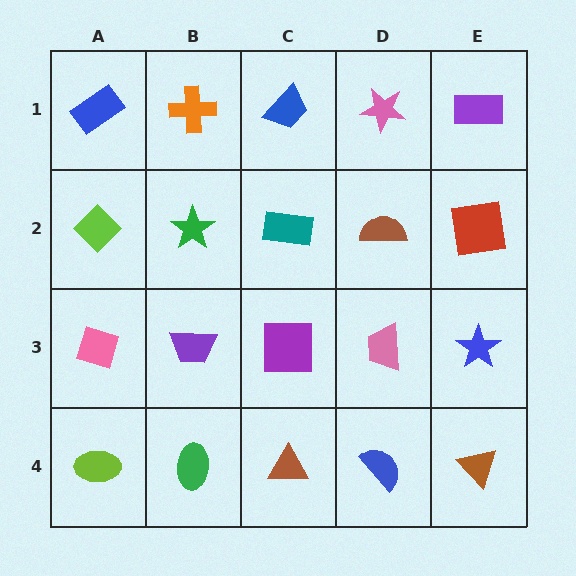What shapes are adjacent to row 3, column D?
A brown semicircle (row 2, column D), a blue semicircle (row 4, column D), a purple square (row 3, column C), a blue star (row 3, column E).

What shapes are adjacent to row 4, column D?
A pink trapezoid (row 3, column D), a brown triangle (row 4, column C), a brown triangle (row 4, column E).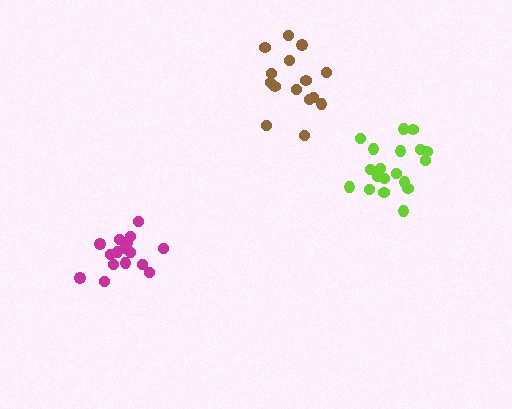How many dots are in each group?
Group 1: 19 dots, Group 2: 16 dots, Group 3: 15 dots (50 total).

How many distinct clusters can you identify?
There are 3 distinct clusters.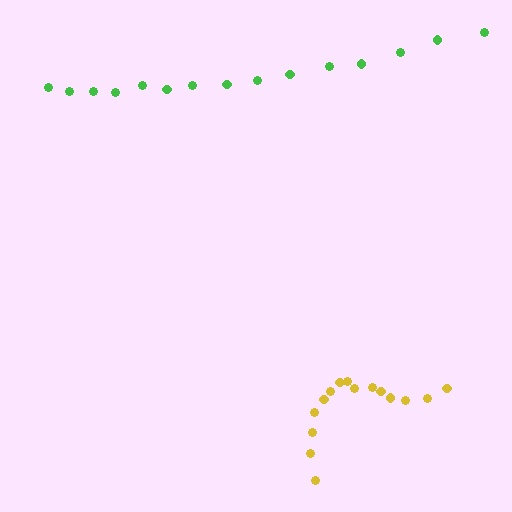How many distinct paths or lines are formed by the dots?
There are 2 distinct paths.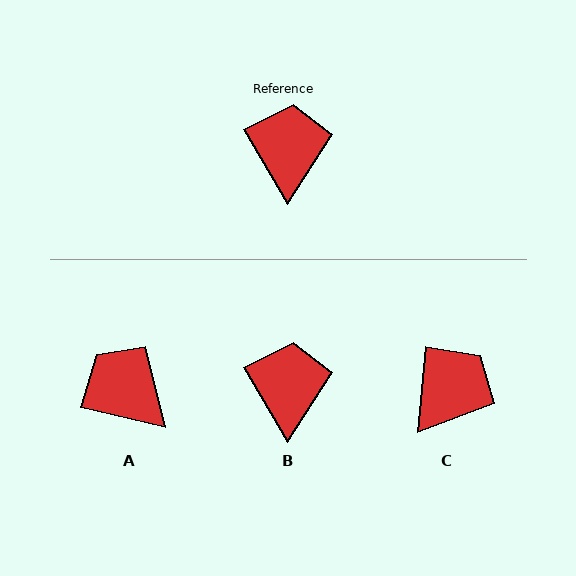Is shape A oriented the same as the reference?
No, it is off by about 46 degrees.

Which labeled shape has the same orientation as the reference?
B.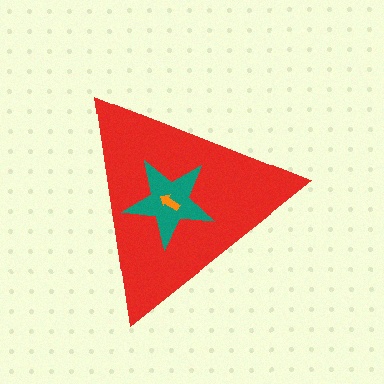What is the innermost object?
The orange arrow.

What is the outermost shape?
The red triangle.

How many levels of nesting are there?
3.